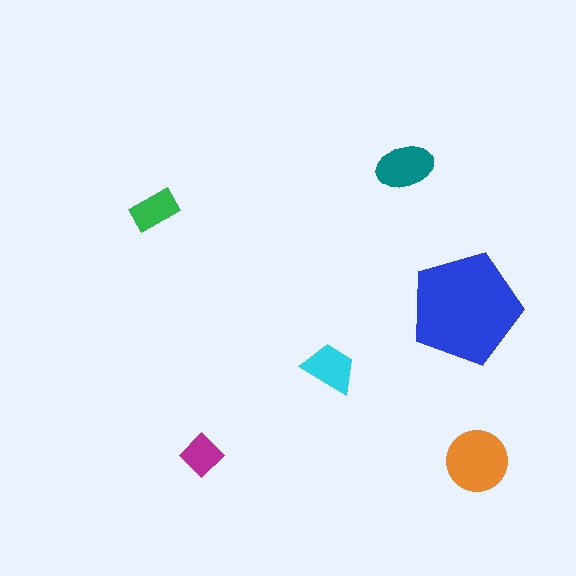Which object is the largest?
The blue pentagon.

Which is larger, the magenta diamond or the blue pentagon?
The blue pentagon.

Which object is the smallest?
The magenta diamond.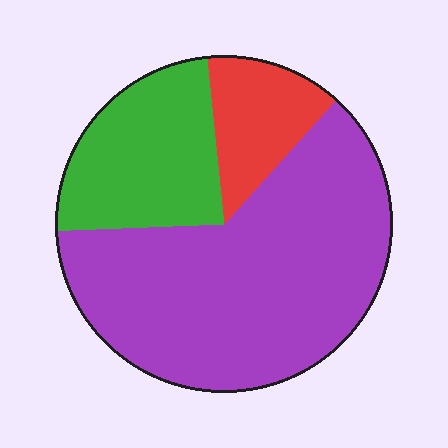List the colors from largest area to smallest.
From largest to smallest: purple, green, red.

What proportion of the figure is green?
Green covers 24% of the figure.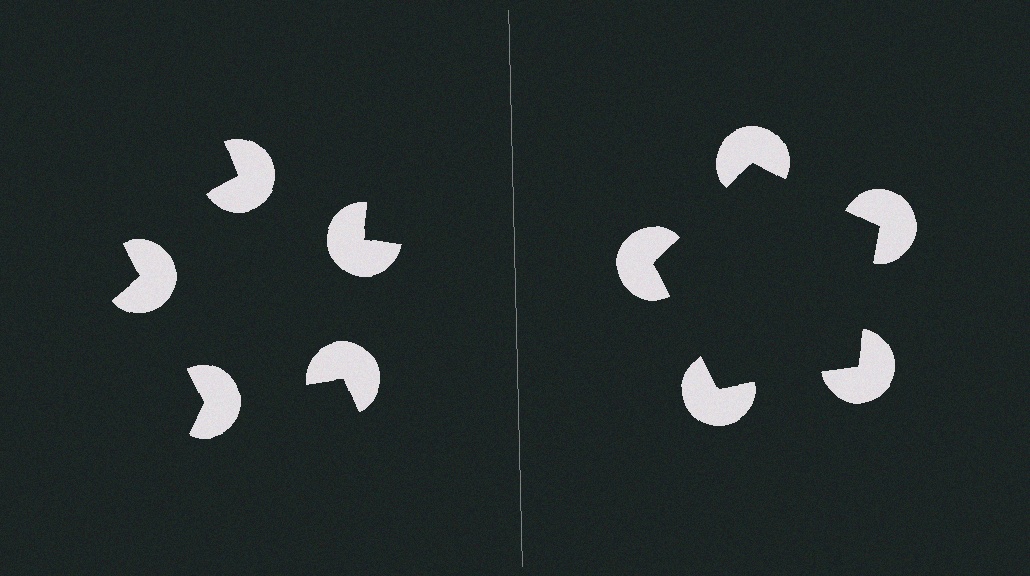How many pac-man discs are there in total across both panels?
10 — 5 on each side.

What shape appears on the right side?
An illusory pentagon.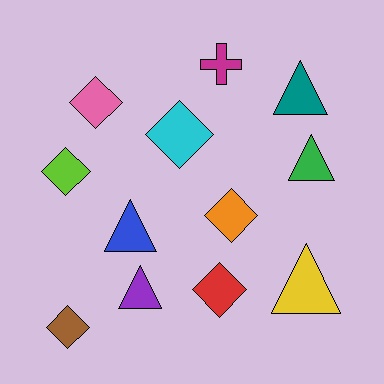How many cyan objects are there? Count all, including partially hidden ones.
There is 1 cyan object.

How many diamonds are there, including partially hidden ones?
There are 6 diamonds.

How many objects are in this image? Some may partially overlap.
There are 12 objects.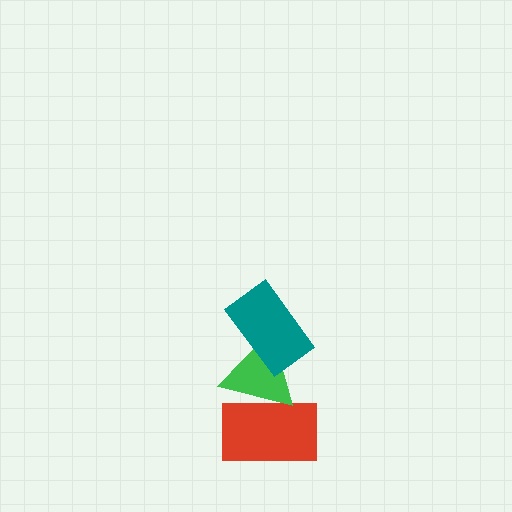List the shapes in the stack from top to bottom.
From top to bottom: the teal rectangle, the green triangle, the red rectangle.